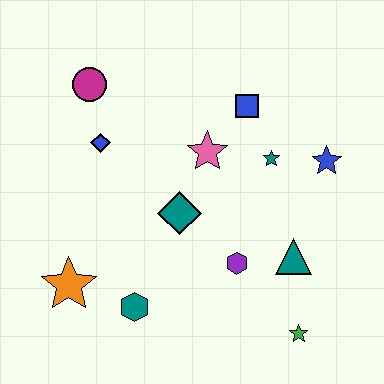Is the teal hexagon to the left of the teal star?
Yes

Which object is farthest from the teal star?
The orange star is farthest from the teal star.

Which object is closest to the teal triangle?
The purple hexagon is closest to the teal triangle.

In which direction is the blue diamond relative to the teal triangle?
The blue diamond is to the left of the teal triangle.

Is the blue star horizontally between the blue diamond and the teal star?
No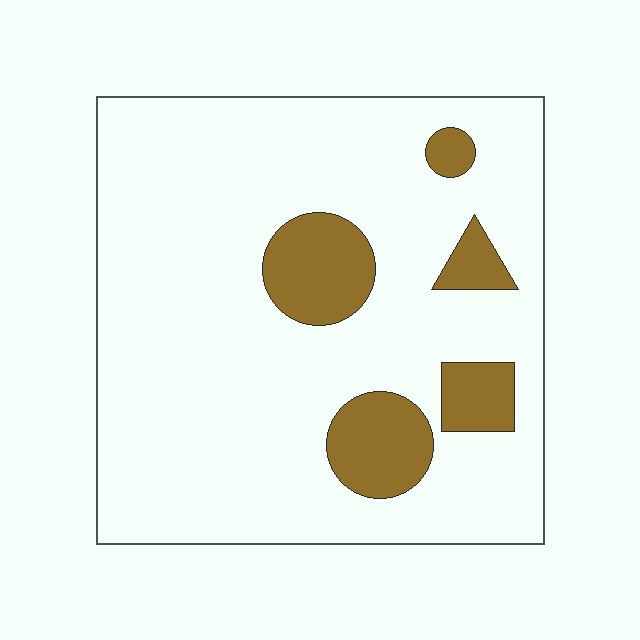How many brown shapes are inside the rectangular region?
5.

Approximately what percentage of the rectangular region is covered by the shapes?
Approximately 15%.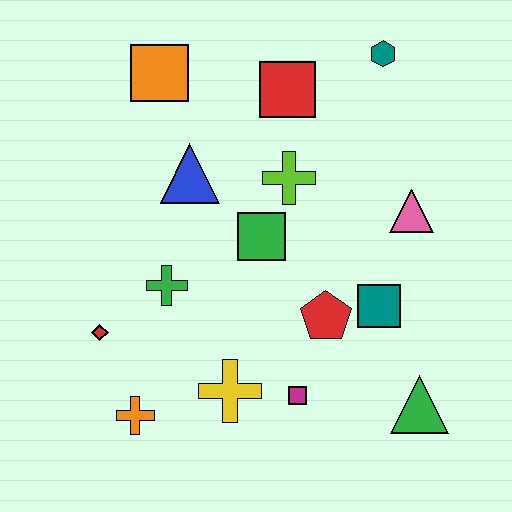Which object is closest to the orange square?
The blue triangle is closest to the orange square.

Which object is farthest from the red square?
The orange cross is farthest from the red square.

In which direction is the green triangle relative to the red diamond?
The green triangle is to the right of the red diamond.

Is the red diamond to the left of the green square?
Yes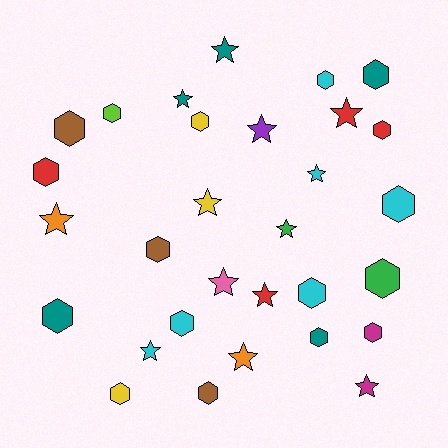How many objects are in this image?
There are 30 objects.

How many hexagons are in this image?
There are 17 hexagons.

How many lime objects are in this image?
There is 1 lime object.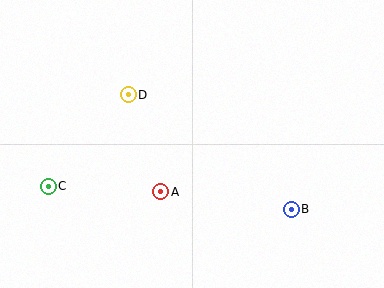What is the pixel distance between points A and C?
The distance between A and C is 113 pixels.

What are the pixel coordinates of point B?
Point B is at (291, 209).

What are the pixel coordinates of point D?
Point D is at (128, 95).